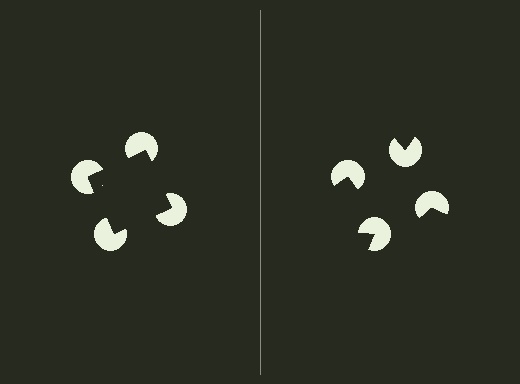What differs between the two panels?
The pac-man discs are positioned identically on both sides; only the wedge orientations differ. On the left they align to a square; on the right they are misaligned.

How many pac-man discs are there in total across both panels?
8 — 4 on each side.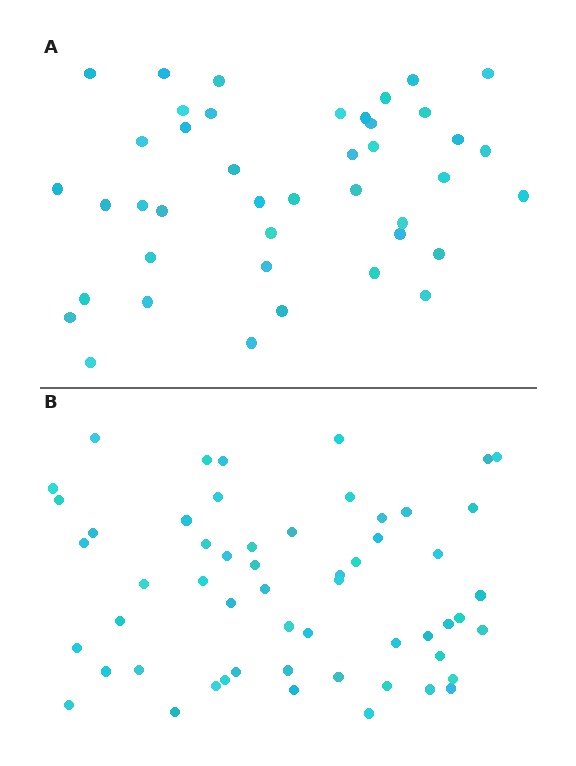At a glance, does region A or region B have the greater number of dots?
Region B (the bottom region) has more dots.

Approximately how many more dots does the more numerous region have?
Region B has approximately 15 more dots than region A.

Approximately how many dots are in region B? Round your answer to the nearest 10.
About 60 dots. (The exact count is 56, which rounds to 60.)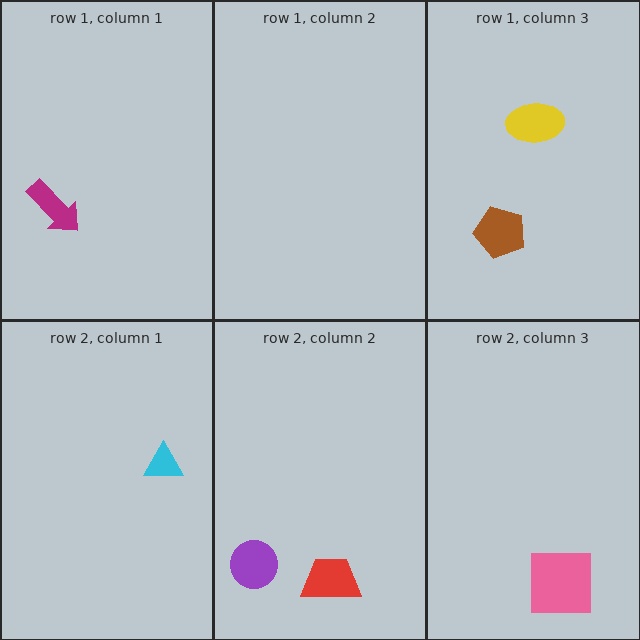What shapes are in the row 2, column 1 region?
The cyan triangle.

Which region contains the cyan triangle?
The row 2, column 1 region.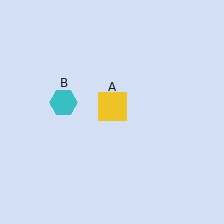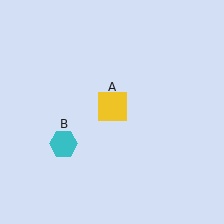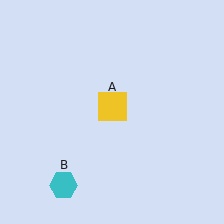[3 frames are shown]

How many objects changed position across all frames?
1 object changed position: cyan hexagon (object B).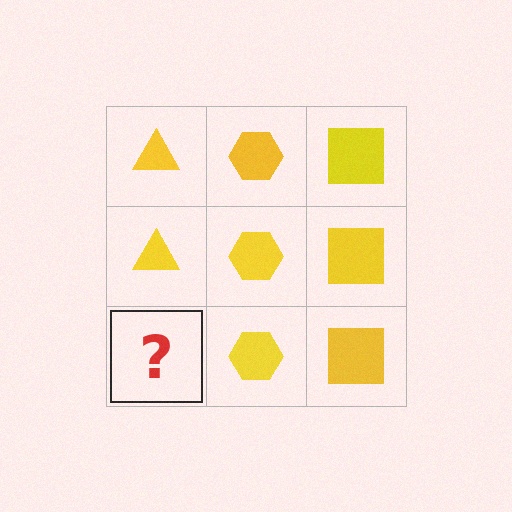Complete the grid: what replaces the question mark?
The question mark should be replaced with a yellow triangle.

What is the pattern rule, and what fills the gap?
The rule is that each column has a consistent shape. The gap should be filled with a yellow triangle.